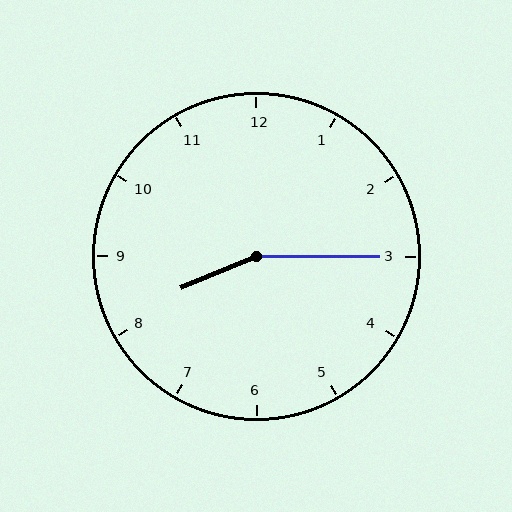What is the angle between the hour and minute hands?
Approximately 158 degrees.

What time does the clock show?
8:15.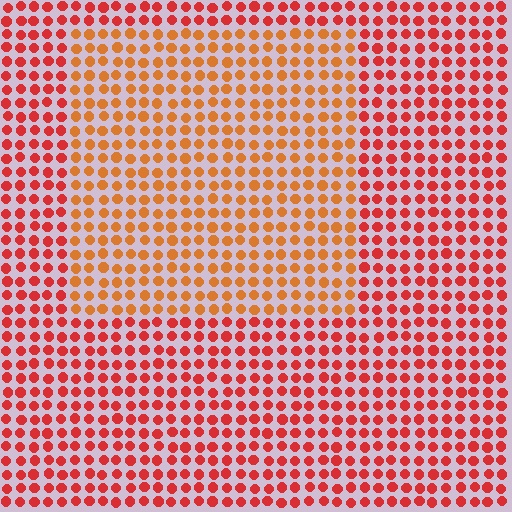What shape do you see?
I see a rectangle.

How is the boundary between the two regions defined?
The boundary is defined purely by a slight shift in hue (about 29 degrees). Spacing, size, and orientation are identical on both sides.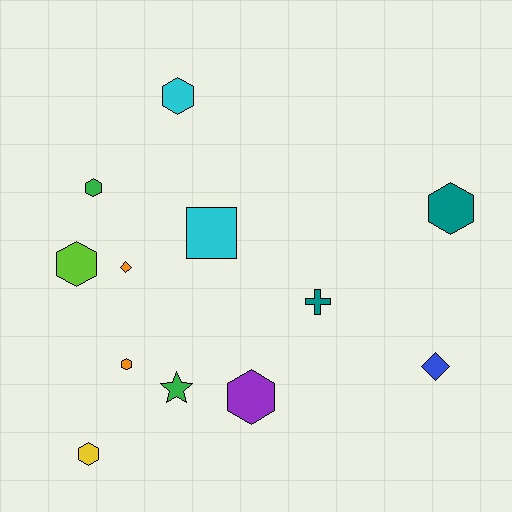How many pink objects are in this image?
There are no pink objects.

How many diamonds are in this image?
There are 2 diamonds.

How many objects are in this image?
There are 12 objects.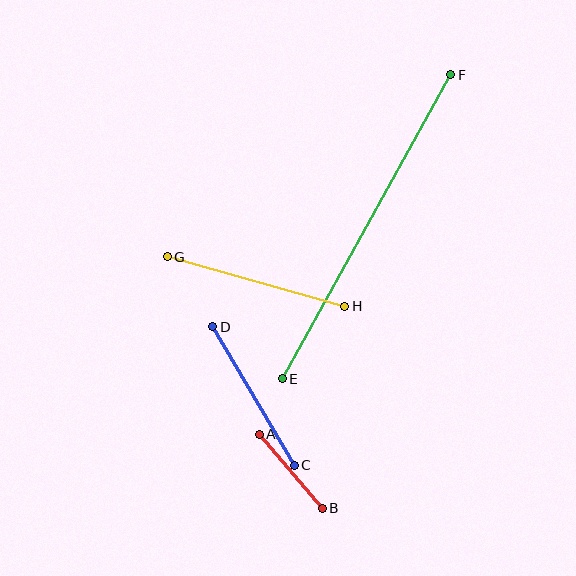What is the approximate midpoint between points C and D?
The midpoint is at approximately (254, 396) pixels.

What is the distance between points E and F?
The distance is approximately 348 pixels.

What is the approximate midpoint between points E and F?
The midpoint is at approximately (366, 227) pixels.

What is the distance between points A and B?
The distance is approximately 97 pixels.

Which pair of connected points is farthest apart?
Points E and F are farthest apart.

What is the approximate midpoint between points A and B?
The midpoint is at approximately (291, 471) pixels.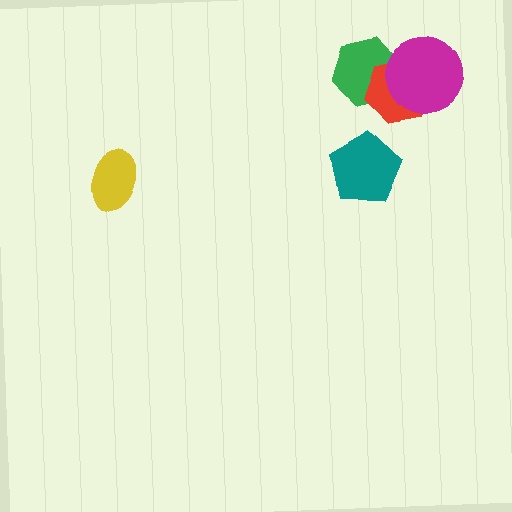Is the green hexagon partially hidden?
Yes, it is partially covered by another shape.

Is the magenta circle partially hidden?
No, no other shape covers it.